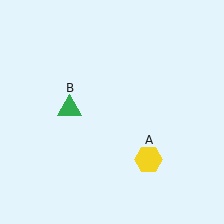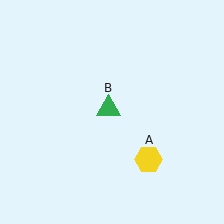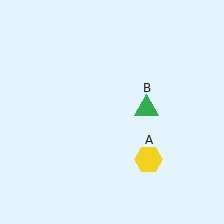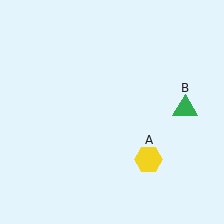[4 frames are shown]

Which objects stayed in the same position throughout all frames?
Yellow hexagon (object A) remained stationary.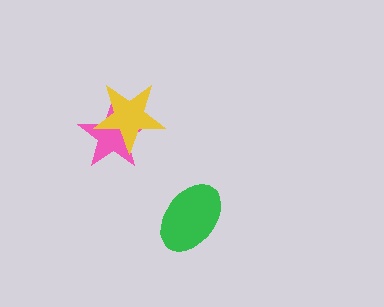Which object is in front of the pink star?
The yellow star is in front of the pink star.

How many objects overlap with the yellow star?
1 object overlaps with the yellow star.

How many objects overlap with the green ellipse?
0 objects overlap with the green ellipse.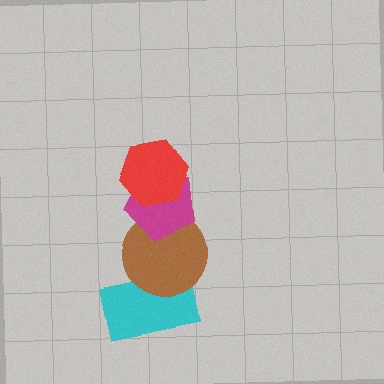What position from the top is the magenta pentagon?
The magenta pentagon is 2nd from the top.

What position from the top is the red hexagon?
The red hexagon is 1st from the top.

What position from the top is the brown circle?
The brown circle is 3rd from the top.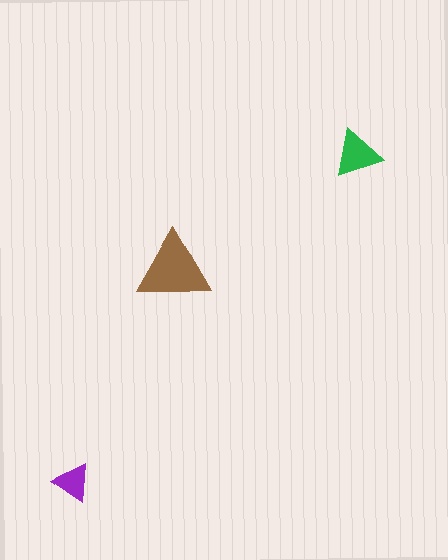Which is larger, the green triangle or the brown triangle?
The brown one.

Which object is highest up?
The green triangle is topmost.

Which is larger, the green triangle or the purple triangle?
The green one.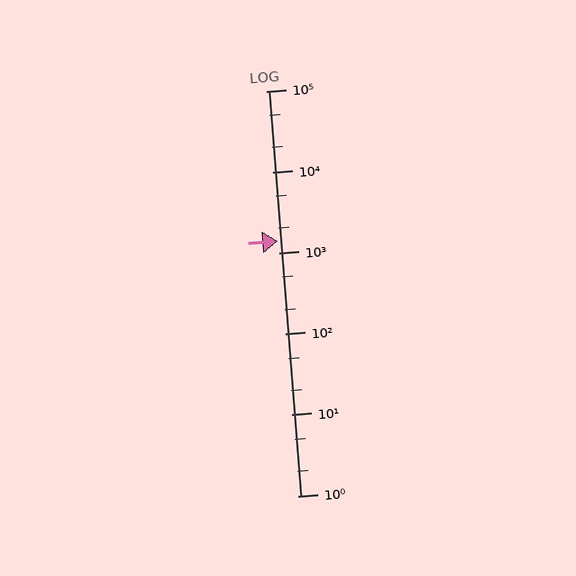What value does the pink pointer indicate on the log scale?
The pointer indicates approximately 1400.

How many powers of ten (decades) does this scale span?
The scale spans 5 decades, from 1 to 100000.